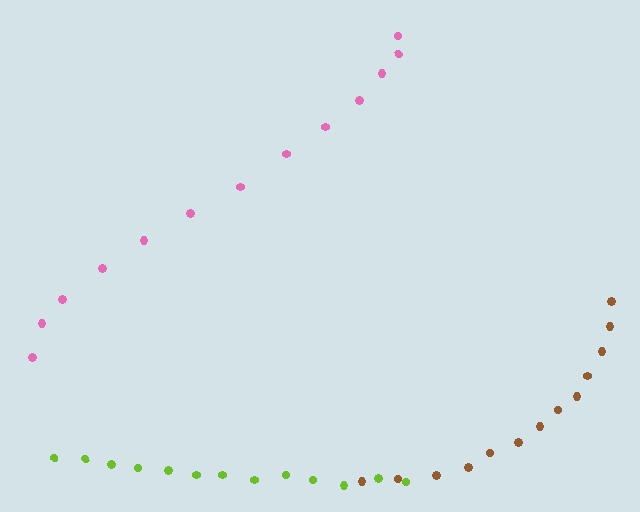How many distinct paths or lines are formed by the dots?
There are 3 distinct paths.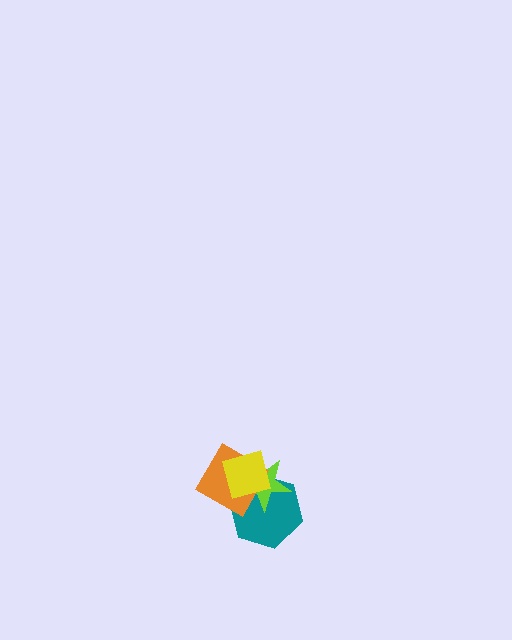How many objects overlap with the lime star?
3 objects overlap with the lime star.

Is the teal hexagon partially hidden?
Yes, it is partially covered by another shape.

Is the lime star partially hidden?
Yes, it is partially covered by another shape.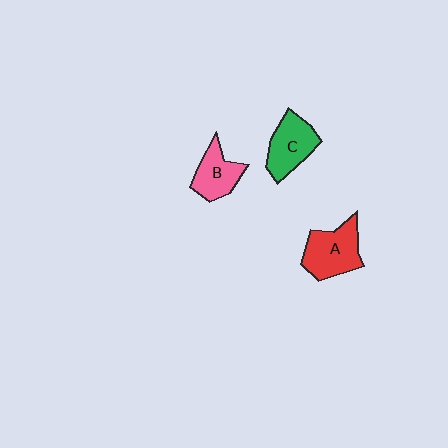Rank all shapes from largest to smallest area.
From largest to smallest: A (red), C (green), B (pink).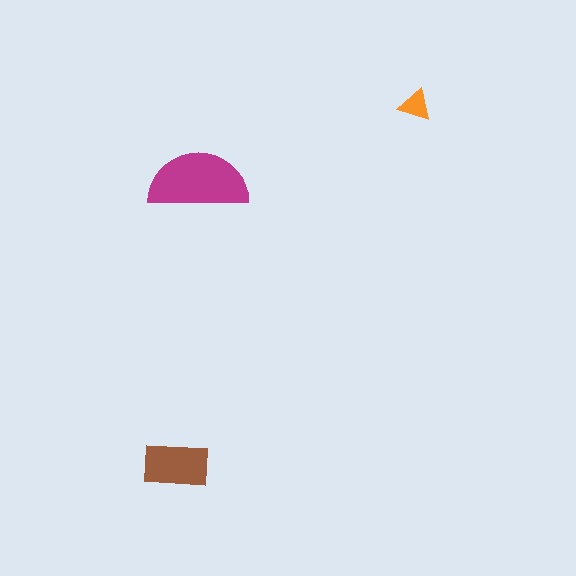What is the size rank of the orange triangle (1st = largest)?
3rd.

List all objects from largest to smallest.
The magenta semicircle, the brown rectangle, the orange triangle.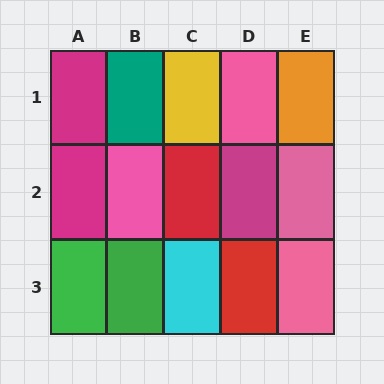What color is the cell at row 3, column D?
Red.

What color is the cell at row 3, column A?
Green.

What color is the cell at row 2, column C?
Red.